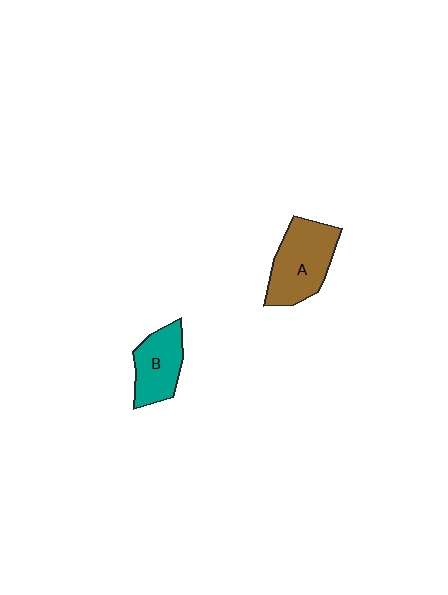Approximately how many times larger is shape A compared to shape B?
Approximately 1.4 times.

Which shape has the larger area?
Shape A (brown).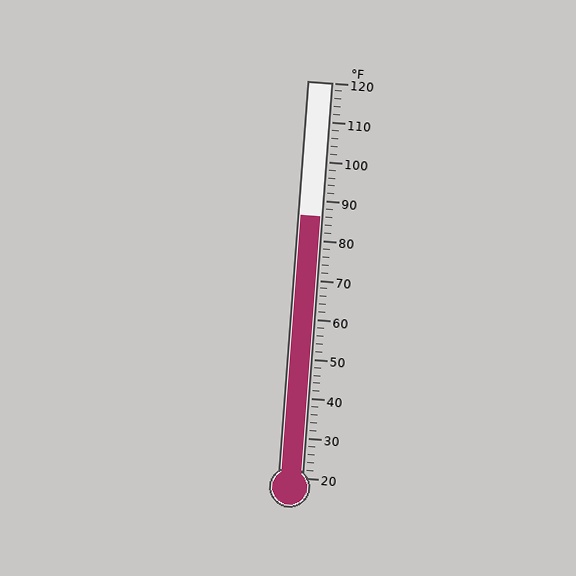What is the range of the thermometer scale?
The thermometer scale ranges from 20°F to 120°F.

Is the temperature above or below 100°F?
The temperature is below 100°F.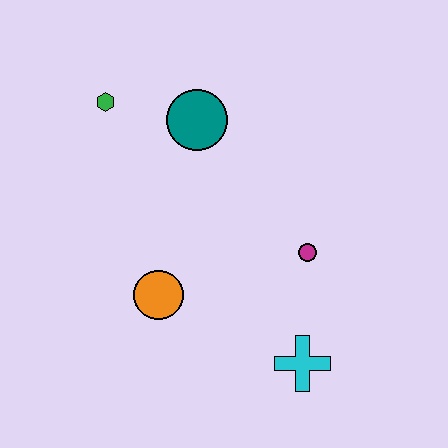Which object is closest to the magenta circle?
The cyan cross is closest to the magenta circle.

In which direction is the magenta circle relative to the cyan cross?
The magenta circle is above the cyan cross.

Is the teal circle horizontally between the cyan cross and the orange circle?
Yes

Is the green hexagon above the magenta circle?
Yes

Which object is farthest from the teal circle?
The cyan cross is farthest from the teal circle.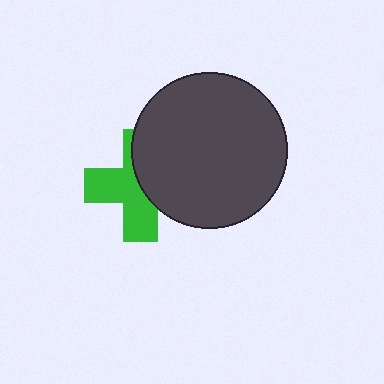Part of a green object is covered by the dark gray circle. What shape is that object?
It is a cross.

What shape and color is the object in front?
The object in front is a dark gray circle.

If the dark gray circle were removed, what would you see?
You would see the complete green cross.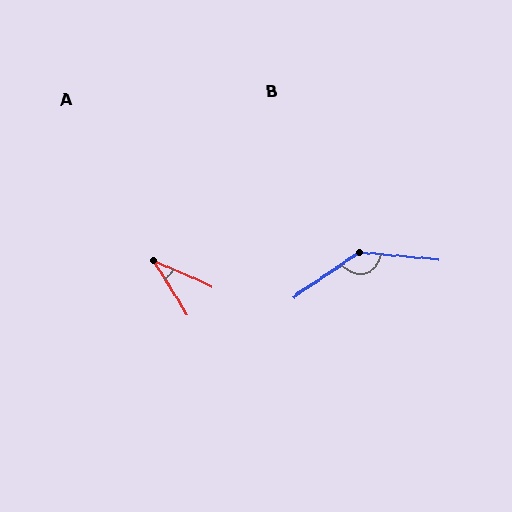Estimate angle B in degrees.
Approximately 140 degrees.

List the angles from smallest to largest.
A (34°), B (140°).